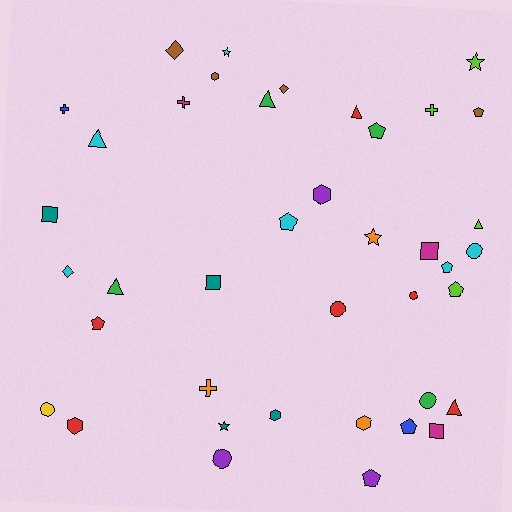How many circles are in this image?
There are 6 circles.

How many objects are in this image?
There are 40 objects.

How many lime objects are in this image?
There are 4 lime objects.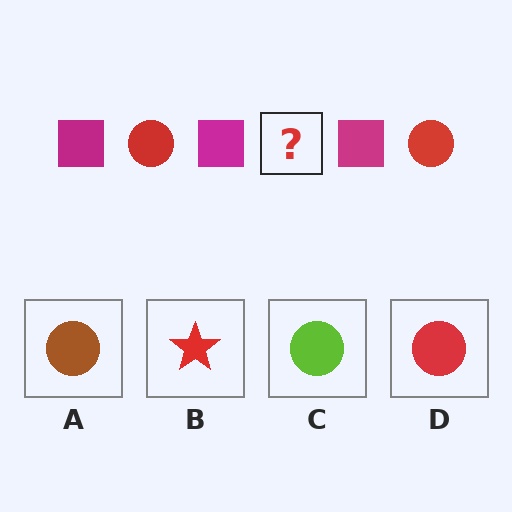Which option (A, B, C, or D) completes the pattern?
D.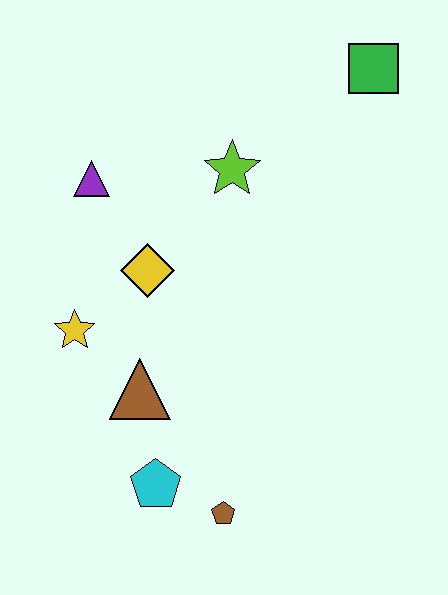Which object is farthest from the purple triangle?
The brown pentagon is farthest from the purple triangle.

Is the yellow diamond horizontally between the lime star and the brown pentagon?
No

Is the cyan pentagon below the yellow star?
Yes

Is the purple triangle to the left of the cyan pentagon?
Yes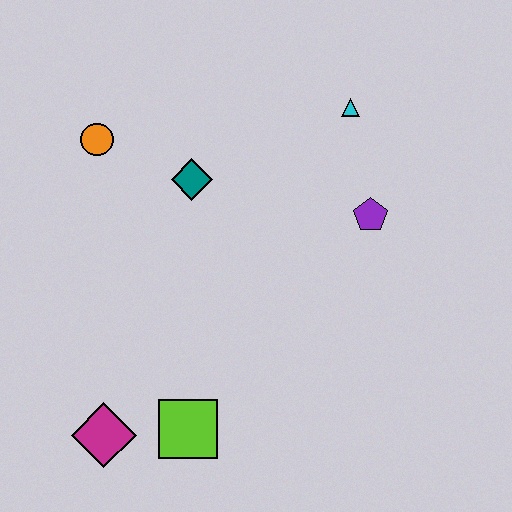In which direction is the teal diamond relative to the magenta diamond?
The teal diamond is above the magenta diamond.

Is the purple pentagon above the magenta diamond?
Yes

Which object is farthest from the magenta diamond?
The cyan triangle is farthest from the magenta diamond.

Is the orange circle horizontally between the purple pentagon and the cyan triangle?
No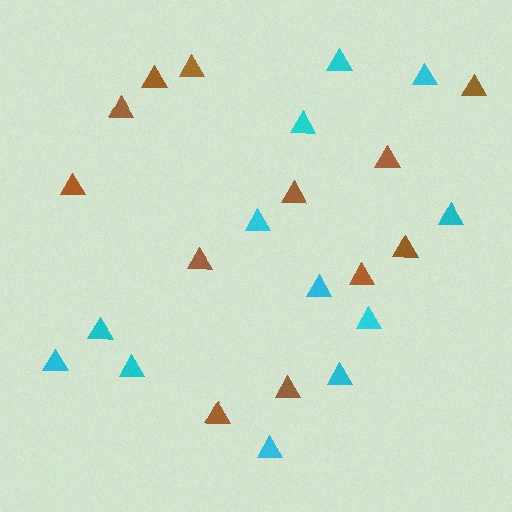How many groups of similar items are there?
There are 2 groups: one group of cyan triangles (12) and one group of brown triangles (12).